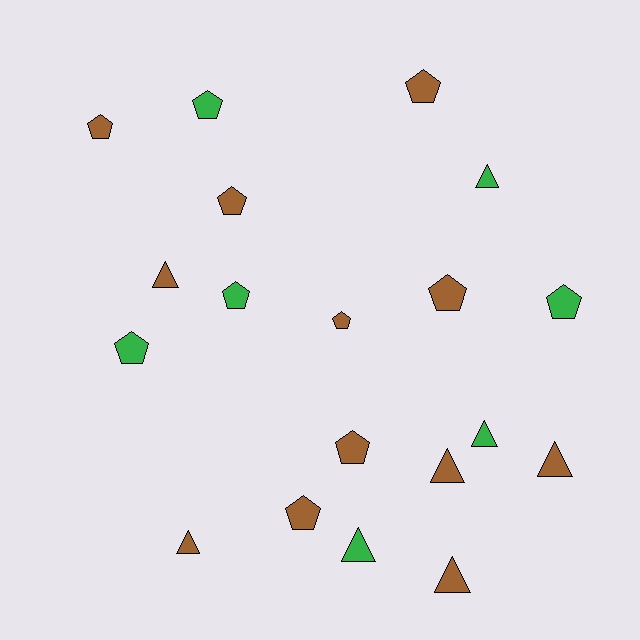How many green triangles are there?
There are 3 green triangles.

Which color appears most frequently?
Brown, with 12 objects.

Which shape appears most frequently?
Pentagon, with 11 objects.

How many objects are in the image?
There are 19 objects.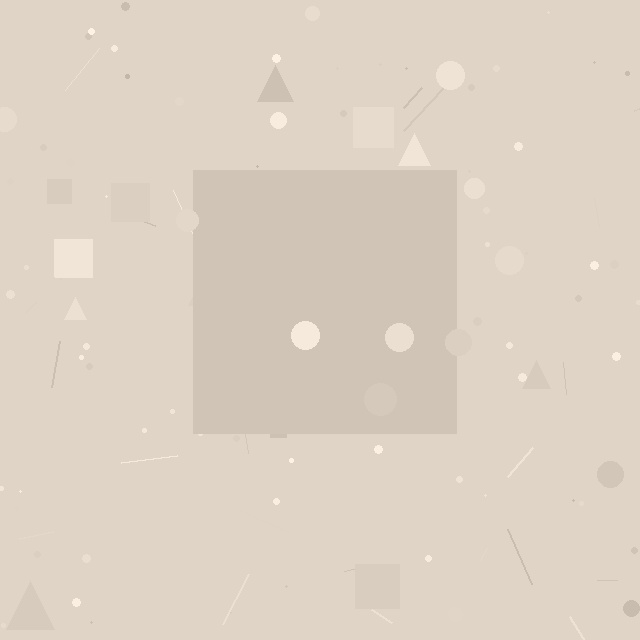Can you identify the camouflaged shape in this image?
The camouflaged shape is a square.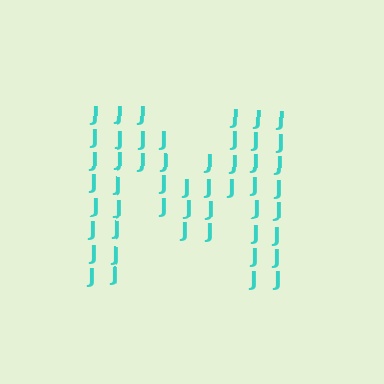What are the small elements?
The small elements are letter J's.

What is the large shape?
The large shape is the letter M.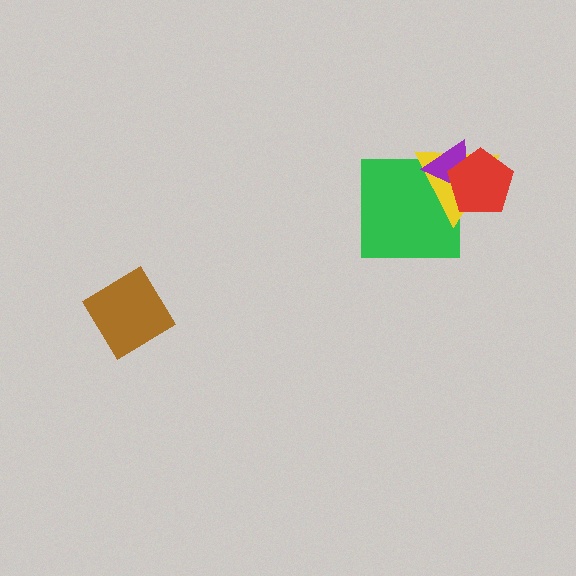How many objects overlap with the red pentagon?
3 objects overlap with the red pentagon.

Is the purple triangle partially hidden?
Yes, it is partially covered by another shape.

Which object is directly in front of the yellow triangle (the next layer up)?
The purple triangle is directly in front of the yellow triangle.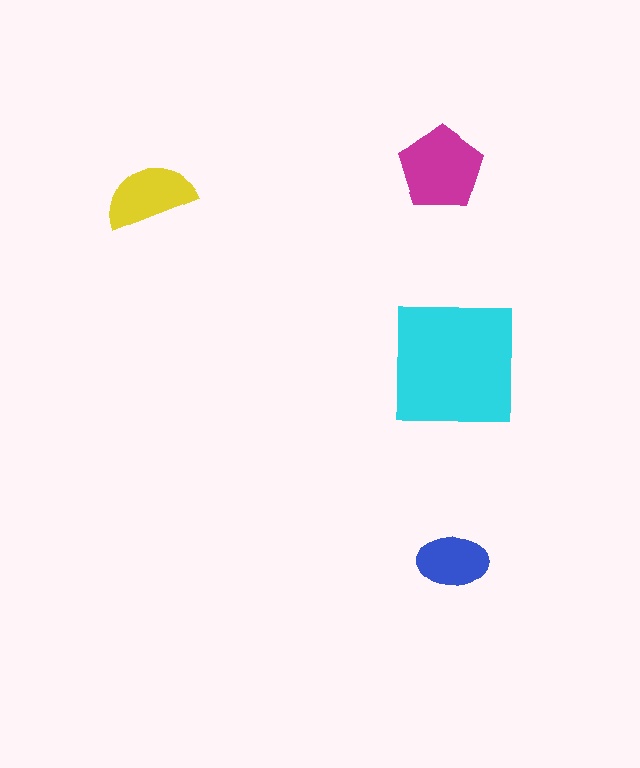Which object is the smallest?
The blue ellipse.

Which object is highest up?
The magenta pentagon is topmost.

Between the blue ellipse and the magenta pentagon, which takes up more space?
The magenta pentagon.